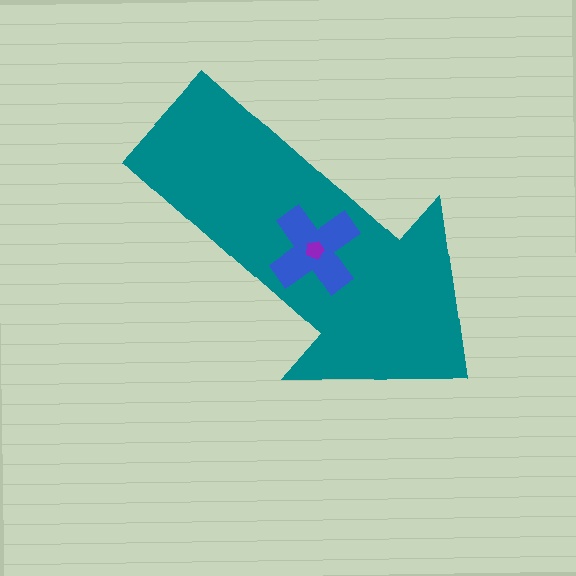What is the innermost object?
The purple pentagon.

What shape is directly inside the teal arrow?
The blue cross.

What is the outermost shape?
The teal arrow.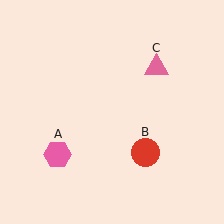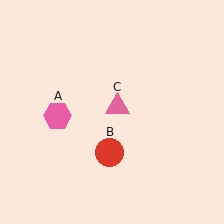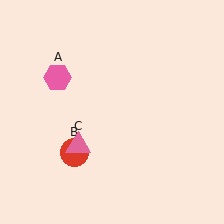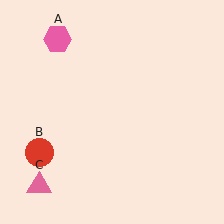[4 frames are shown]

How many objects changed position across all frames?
3 objects changed position: pink hexagon (object A), red circle (object B), pink triangle (object C).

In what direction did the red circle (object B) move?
The red circle (object B) moved left.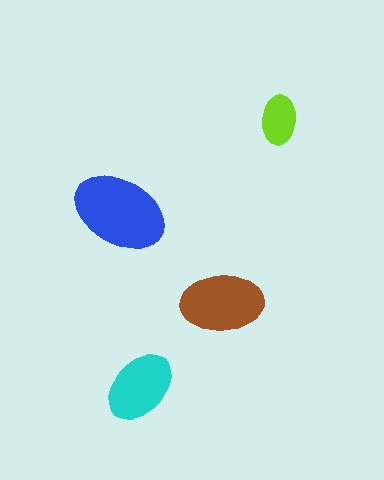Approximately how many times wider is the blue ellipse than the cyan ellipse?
About 1.5 times wider.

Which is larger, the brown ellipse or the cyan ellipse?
The brown one.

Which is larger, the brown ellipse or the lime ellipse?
The brown one.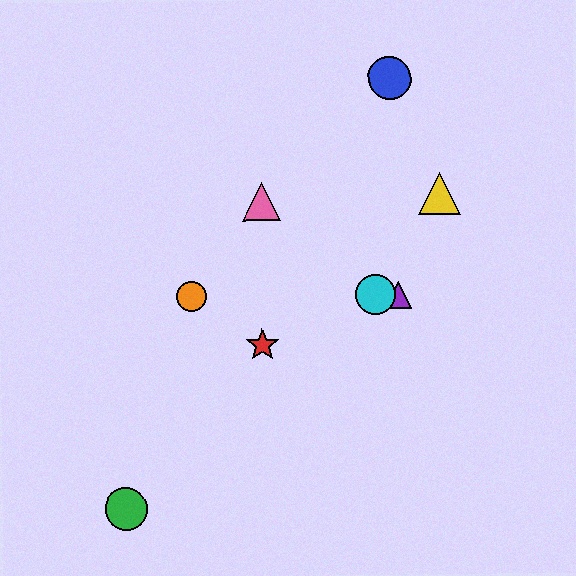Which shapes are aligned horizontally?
The purple triangle, the orange circle, the cyan circle are aligned horizontally.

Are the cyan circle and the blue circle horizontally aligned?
No, the cyan circle is at y≈295 and the blue circle is at y≈78.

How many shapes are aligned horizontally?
3 shapes (the purple triangle, the orange circle, the cyan circle) are aligned horizontally.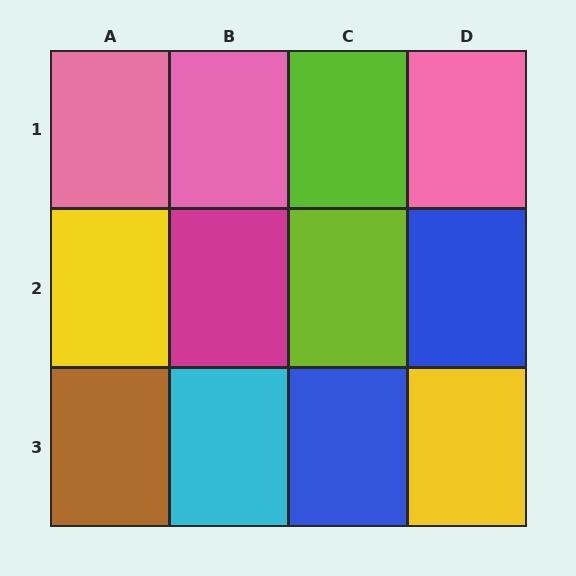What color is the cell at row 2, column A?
Yellow.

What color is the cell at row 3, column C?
Blue.